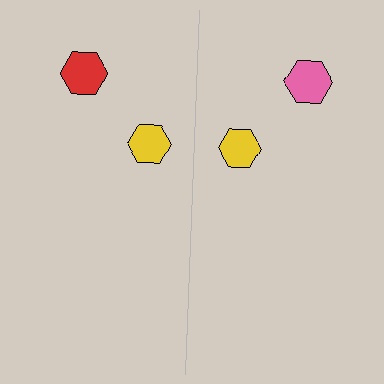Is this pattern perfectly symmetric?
No, the pattern is not perfectly symmetric. The pink hexagon on the right side breaks the symmetry — its mirror counterpart is red.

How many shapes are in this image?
There are 4 shapes in this image.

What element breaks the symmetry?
The pink hexagon on the right side breaks the symmetry — its mirror counterpart is red.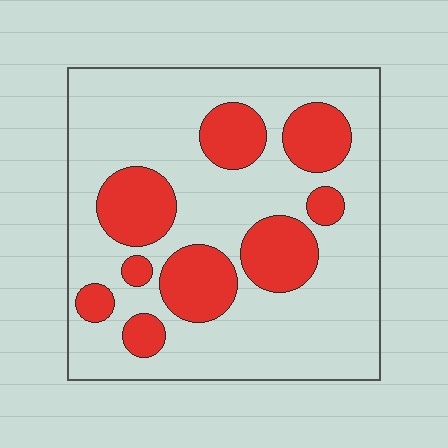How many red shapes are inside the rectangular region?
9.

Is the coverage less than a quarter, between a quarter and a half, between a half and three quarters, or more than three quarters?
Between a quarter and a half.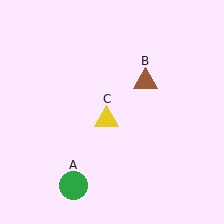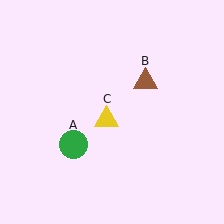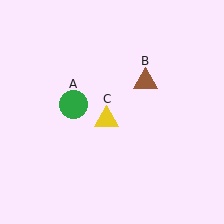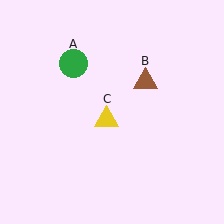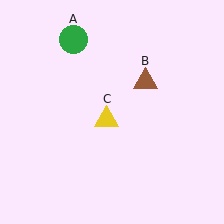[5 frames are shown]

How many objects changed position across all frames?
1 object changed position: green circle (object A).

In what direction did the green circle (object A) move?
The green circle (object A) moved up.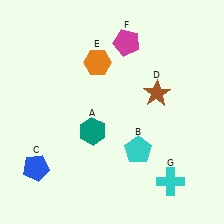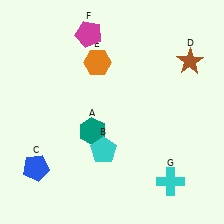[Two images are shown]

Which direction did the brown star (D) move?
The brown star (D) moved right.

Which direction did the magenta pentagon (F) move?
The magenta pentagon (F) moved left.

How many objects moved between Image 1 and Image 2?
3 objects moved between the two images.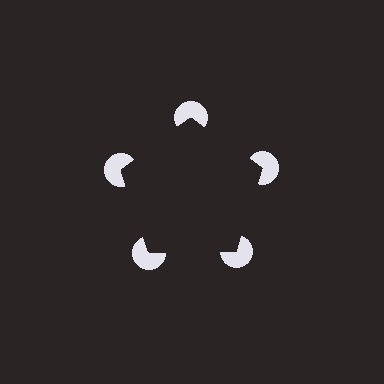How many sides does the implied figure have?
5 sides.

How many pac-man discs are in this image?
There are 5 — one at each vertex of the illusory pentagon.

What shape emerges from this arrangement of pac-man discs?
An illusory pentagon — its edges are inferred from the aligned wedge cuts in the pac-man discs, not physically drawn.